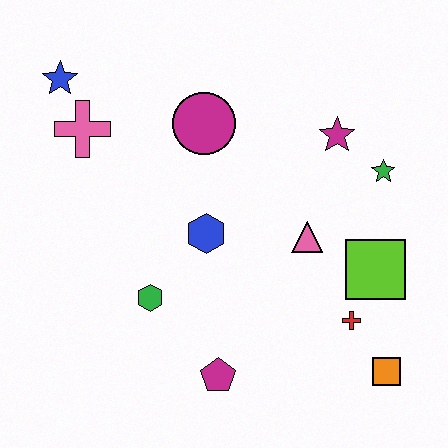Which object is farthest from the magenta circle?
The orange square is farthest from the magenta circle.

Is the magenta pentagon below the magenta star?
Yes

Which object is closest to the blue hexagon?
The green hexagon is closest to the blue hexagon.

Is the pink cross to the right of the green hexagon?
No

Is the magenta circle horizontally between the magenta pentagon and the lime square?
No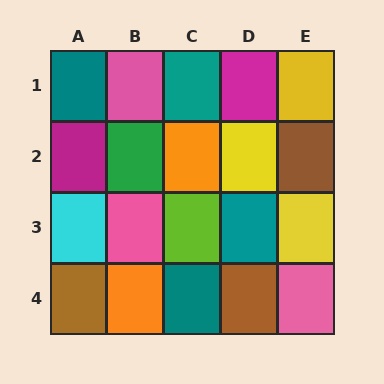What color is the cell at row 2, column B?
Green.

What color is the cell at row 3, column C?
Lime.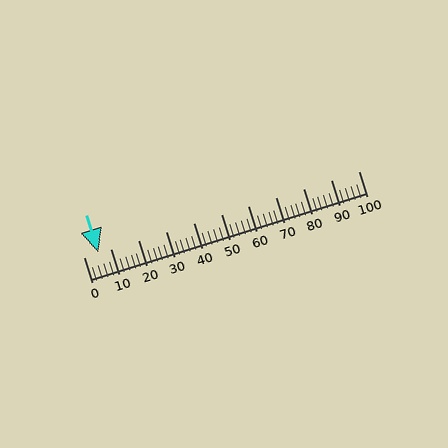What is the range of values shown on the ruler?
The ruler shows values from 0 to 100.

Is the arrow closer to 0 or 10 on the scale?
The arrow is closer to 10.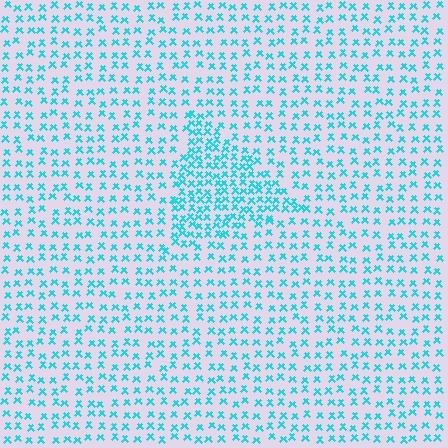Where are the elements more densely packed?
The elements are more densely packed inside the triangle boundary.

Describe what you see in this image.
The image contains small cyan elements arranged at two different densities. A triangle-shaped region is visible where the elements are more densely packed than the surrounding area.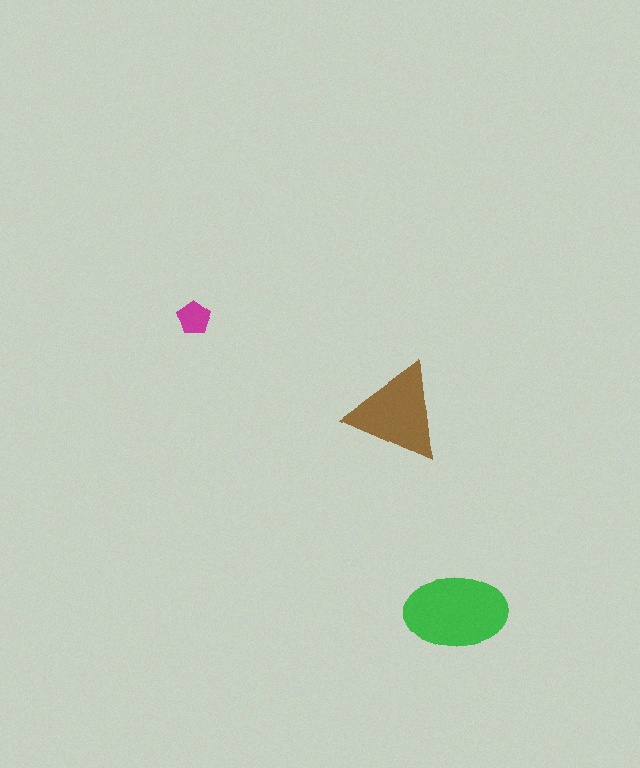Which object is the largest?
The green ellipse.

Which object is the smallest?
The magenta pentagon.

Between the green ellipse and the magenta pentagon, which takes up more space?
The green ellipse.